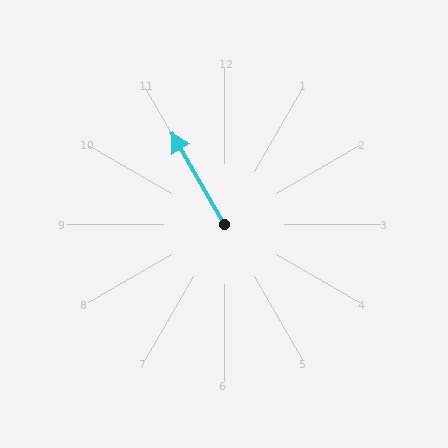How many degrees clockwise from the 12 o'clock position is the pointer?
Approximately 330 degrees.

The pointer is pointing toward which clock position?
Roughly 11 o'clock.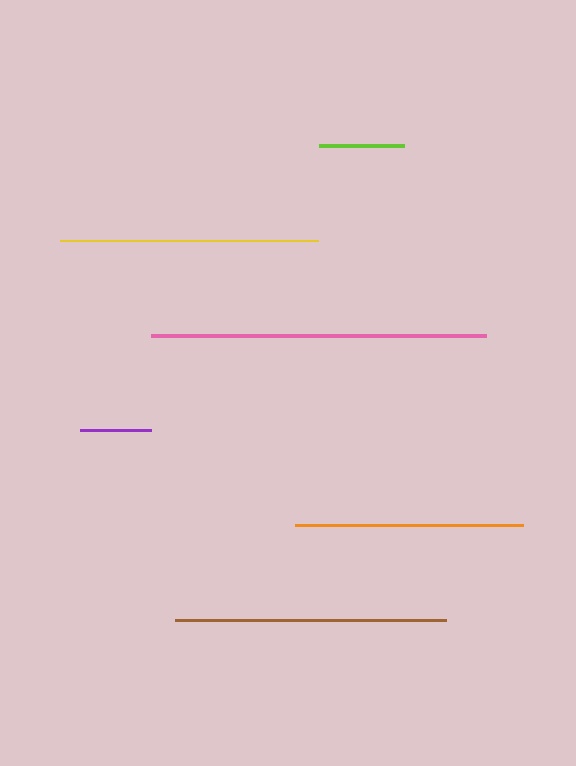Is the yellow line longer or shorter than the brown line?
The brown line is longer than the yellow line.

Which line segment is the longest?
The pink line is the longest at approximately 335 pixels.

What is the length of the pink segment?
The pink segment is approximately 335 pixels long.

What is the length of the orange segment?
The orange segment is approximately 228 pixels long.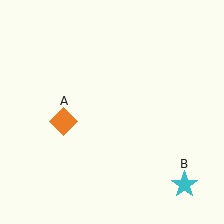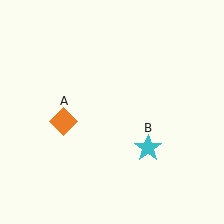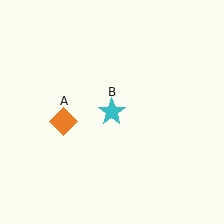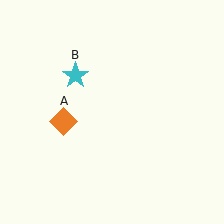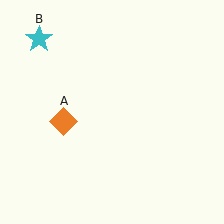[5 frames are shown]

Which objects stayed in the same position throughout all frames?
Orange diamond (object A) remained stationary.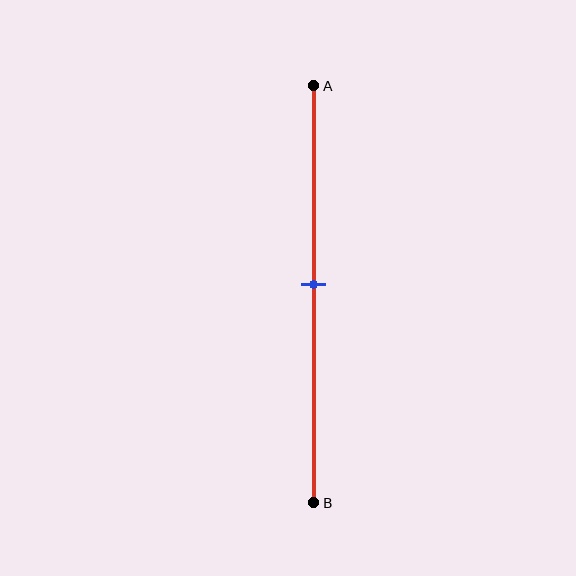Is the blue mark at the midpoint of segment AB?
Yes, the mark is approximately at the midpoint.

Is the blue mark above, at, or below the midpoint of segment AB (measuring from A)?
The blue mark is approximately at the midpoint of segment AB.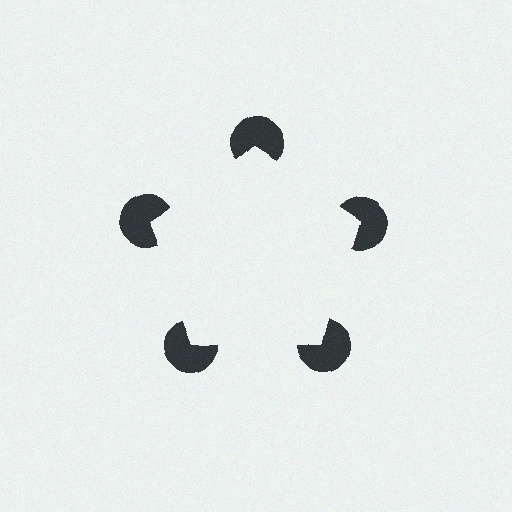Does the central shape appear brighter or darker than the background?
It typically appears slightly brighter than the background, even though no actual brightness change is drawn.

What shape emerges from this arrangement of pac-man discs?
An illusory pentagon — its edges are inferred from the aligned wedge cuts in the pac-man discs, not physically drawn.